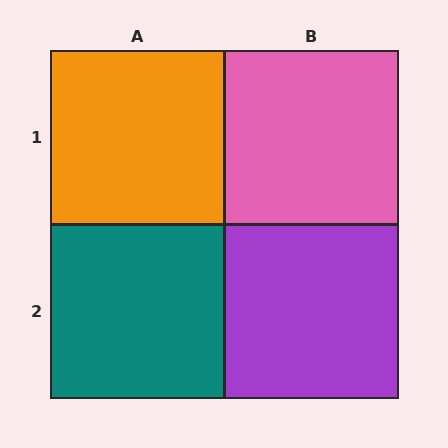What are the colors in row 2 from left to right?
Teal, purple.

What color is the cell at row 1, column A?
Orange.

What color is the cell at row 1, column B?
Pink.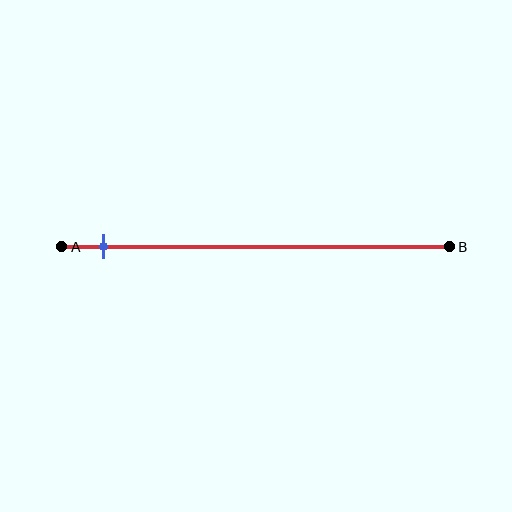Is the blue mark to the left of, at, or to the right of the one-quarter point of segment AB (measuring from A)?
The blue mark is to the left of the one-quarter point of segment AB.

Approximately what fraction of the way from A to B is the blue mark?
The blue mark is approximately 10% of the way from A to B.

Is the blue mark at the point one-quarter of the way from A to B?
No, the mark is at about 10% from A, not at the 25% one-quarter point.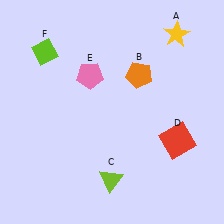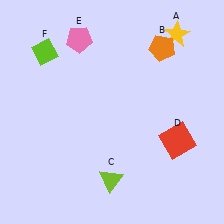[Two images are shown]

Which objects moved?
The objects that moved are: the orange pentagon (B), the pink pentagon (E).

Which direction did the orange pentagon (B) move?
The orange pentagon (B) moved up.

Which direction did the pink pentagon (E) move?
The pink pentagon (E) moved up.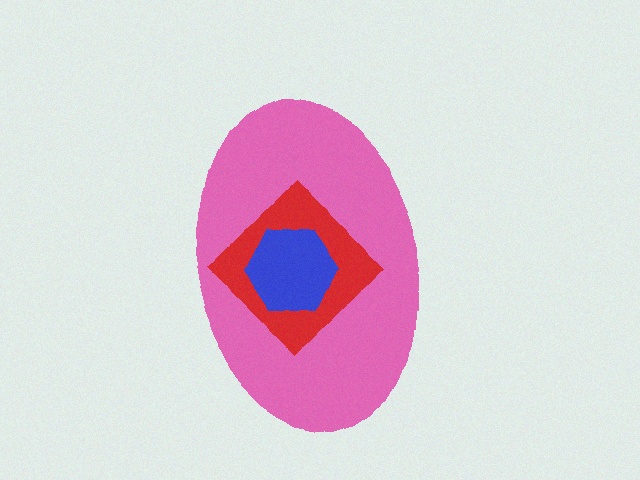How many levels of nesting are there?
3.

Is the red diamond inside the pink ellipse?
Yes.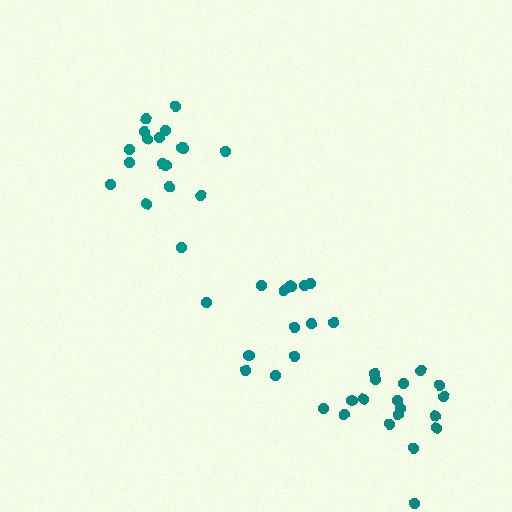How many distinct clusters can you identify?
There are 3 distinct clusters.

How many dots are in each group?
Group 1: 14 dots, Group 2: 18 dots, Group 3: 18 dots (50 total).